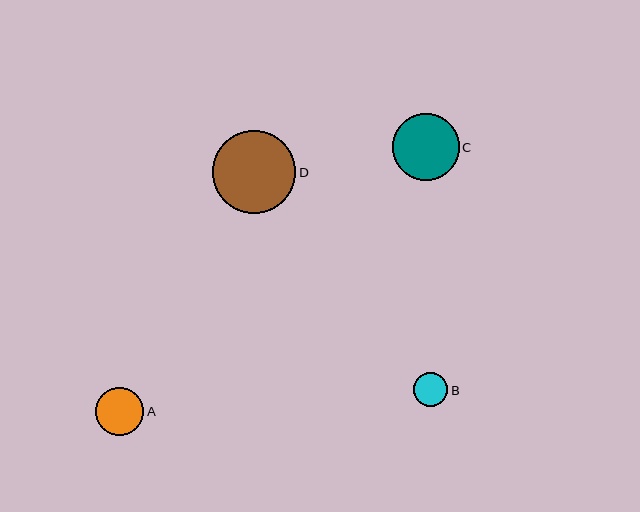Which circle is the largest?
Circle D is the largest with a size of approximately 83 pixels.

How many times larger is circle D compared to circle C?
Circle D is approximately 1.2 times the size of circle C.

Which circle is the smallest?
Circle B is the smallest with a size of approximately 34 pixels.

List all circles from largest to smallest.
From largest to smallest: D, C, A, B.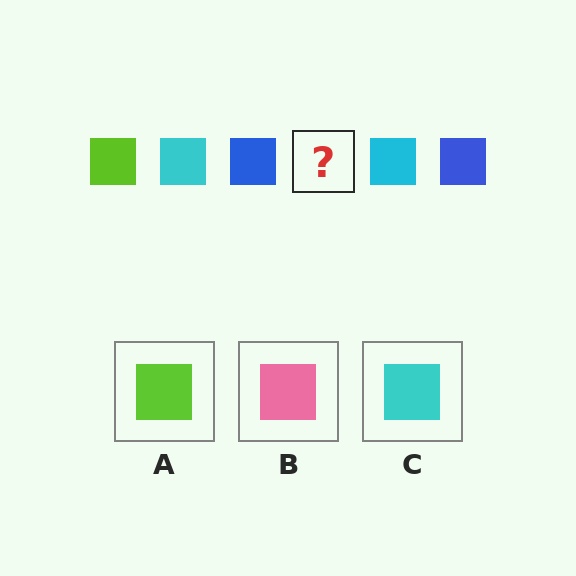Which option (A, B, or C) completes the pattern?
A.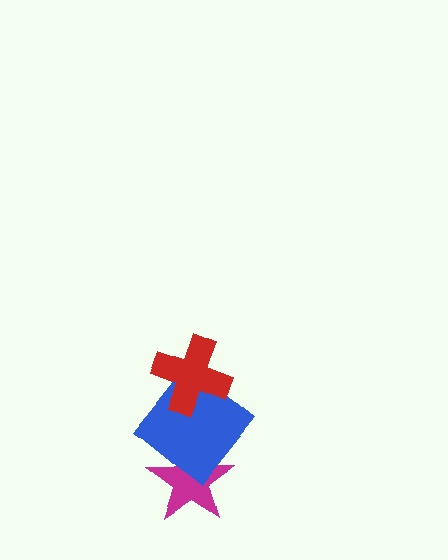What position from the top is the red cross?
The red cross is 1st from the top.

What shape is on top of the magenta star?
The blue diamond is on top of the magenta star.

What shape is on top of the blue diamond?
The red cross is on top of the blue diamond.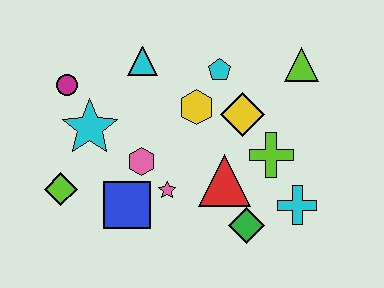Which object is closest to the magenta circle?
The cyan star is closest to the magenta circle.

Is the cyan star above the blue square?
Yes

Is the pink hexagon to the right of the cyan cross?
No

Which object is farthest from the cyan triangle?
The cyan cross is farthest from the cyan triangle.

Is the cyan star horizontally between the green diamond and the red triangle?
No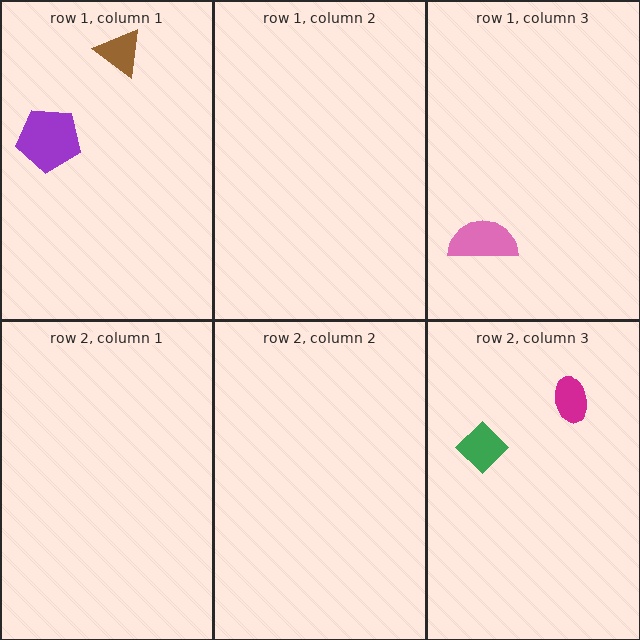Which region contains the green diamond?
The row 2, column 3 region.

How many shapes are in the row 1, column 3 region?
1.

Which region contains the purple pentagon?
The row 1, column 1 region.